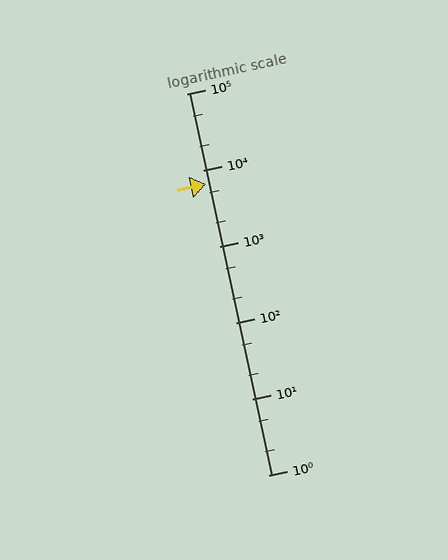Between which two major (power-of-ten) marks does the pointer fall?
The pointer is between 1000 and 10000.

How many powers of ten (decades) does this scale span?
The scale spans 5 decades, from 1 to 100000.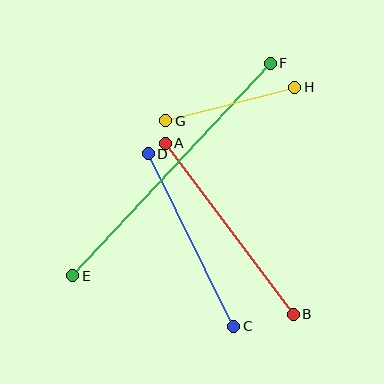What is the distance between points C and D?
The distance is approximately 192 pixels.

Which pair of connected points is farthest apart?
Points E and F are farthest apart.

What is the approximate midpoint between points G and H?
The midpoint is at approximately (230, 104) pixels.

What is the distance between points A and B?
The distance is approximately 213 pixels.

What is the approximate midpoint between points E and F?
The midpoint is at approximately (172, 169) pixels.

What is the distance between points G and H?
The distance is approximately 134 pixels.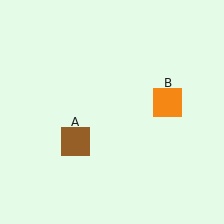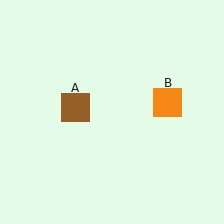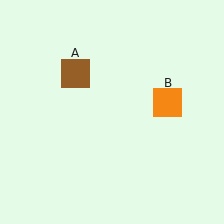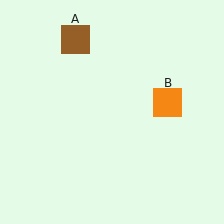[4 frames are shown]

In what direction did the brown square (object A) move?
The brown square (object A) moved up.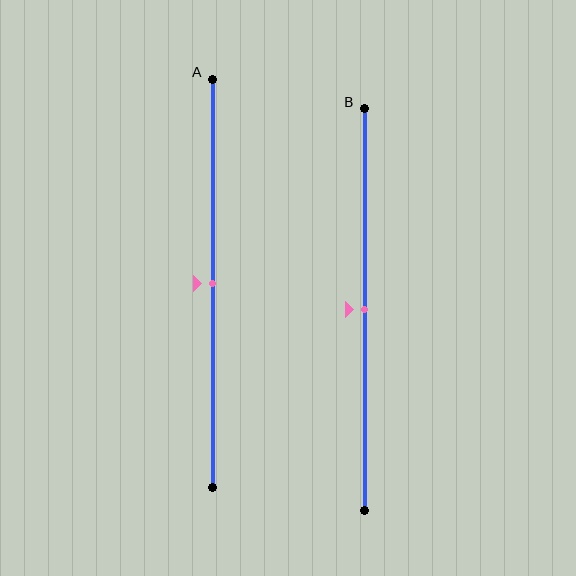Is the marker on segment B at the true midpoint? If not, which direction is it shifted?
Yes, the marker on segment B is at the true midpoint.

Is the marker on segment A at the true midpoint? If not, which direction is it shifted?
Yes, the marker on segment A is at the true midpoint.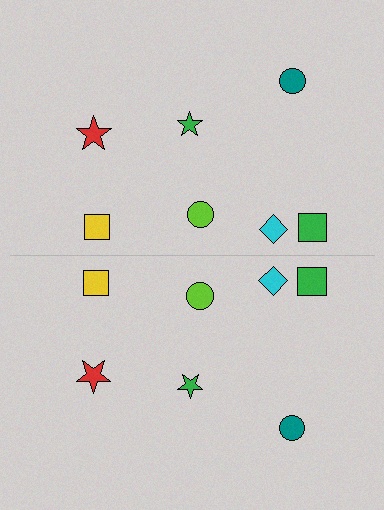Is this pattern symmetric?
Yes, this pattern has bilateral (reflection) symmetry.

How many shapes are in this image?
There are 14 shapes in this image.